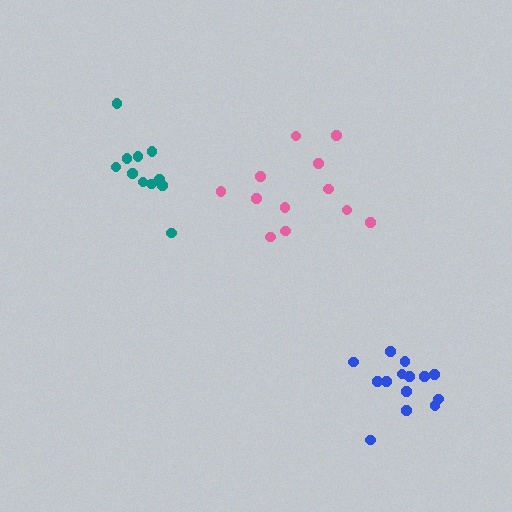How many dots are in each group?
Group 1: 14 dots, Group 2: 12 dots, Group 3: 11 dots (37 total).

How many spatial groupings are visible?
There are 3 spatial groupings.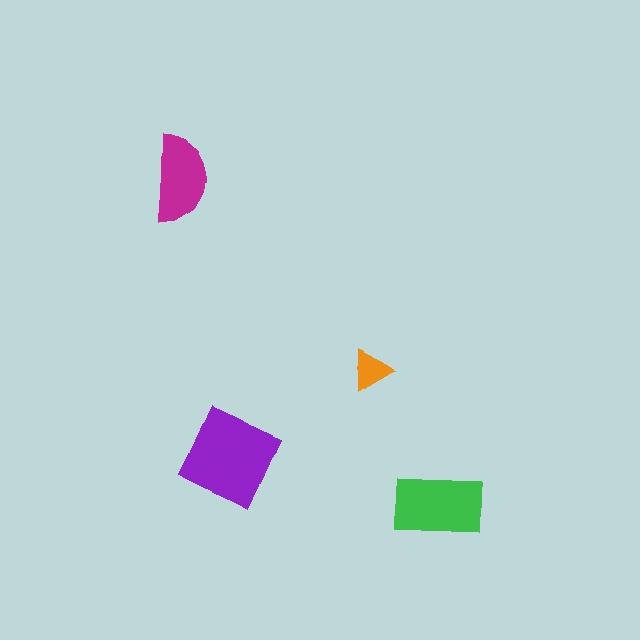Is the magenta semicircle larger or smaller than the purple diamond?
Smaller.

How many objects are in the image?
There are 4 objects in the image.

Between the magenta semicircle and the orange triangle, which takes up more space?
The magenta semicircle.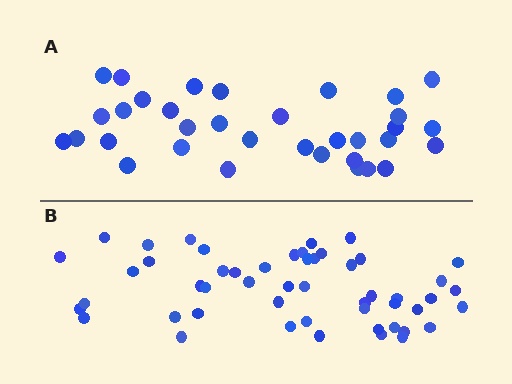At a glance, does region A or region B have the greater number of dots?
Region B (the bottom region) has more dots.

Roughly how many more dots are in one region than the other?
Region B has approximately 15 more dots than region A.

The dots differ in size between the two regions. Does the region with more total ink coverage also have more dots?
No. Region A has more total ink coverage because its dots are larger, but region B actually contains more individual dots. Total area can be misleading — the number of items is what matters here.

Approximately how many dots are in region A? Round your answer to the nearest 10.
About 30 dots. (The exact count is 34, which rounds to 30.)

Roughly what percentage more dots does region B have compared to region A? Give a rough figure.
About 50% more.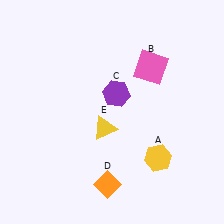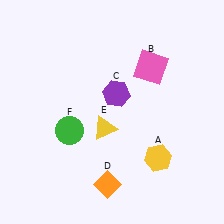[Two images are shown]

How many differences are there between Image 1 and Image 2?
There is 1 difference between the two images.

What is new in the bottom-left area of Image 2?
A green circle (F) was added in the bottom-left area of Image 2.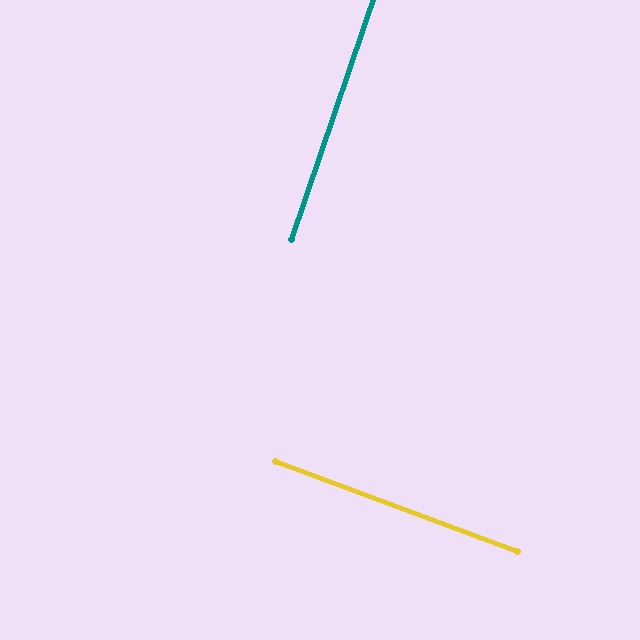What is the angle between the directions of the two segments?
Approximately 88 degrees.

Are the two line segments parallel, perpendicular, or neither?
Perpendicular — they meet at approximately 88°.